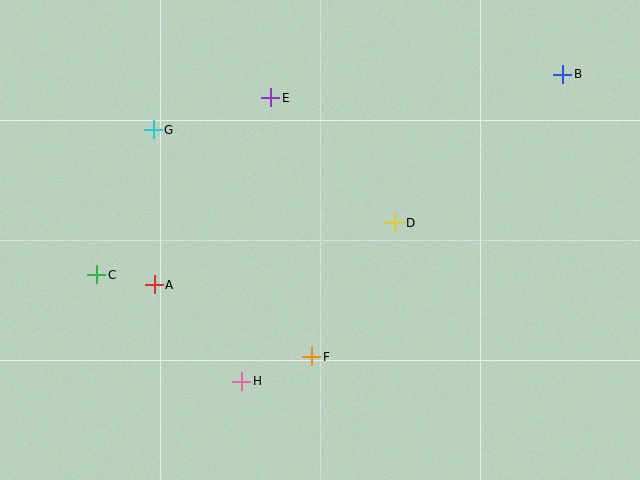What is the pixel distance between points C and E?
The distance between C and E is 248 pixels.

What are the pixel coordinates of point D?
Point D is at (395, 223).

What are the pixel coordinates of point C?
Point C is at (97, 275).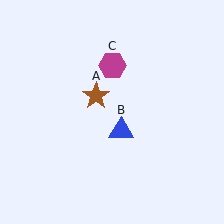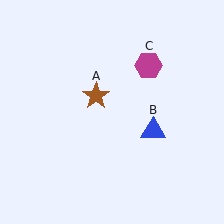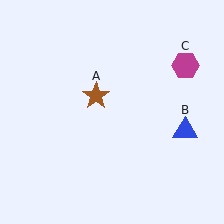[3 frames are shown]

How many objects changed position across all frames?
2 objects changed position: blue triangle (object B), magenta hexagon (object C).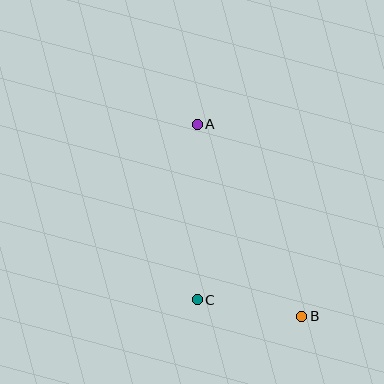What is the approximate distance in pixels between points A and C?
The distance between A and C is approximately 175 pixels.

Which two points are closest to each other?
Points B and C are closest to each other.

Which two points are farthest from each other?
Points A and B are farthest from each other.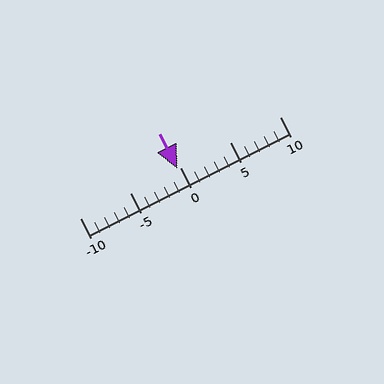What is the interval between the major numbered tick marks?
The major tick marks are spaced 5 units apart.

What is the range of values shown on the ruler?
The ruler shows values from -10 to 10.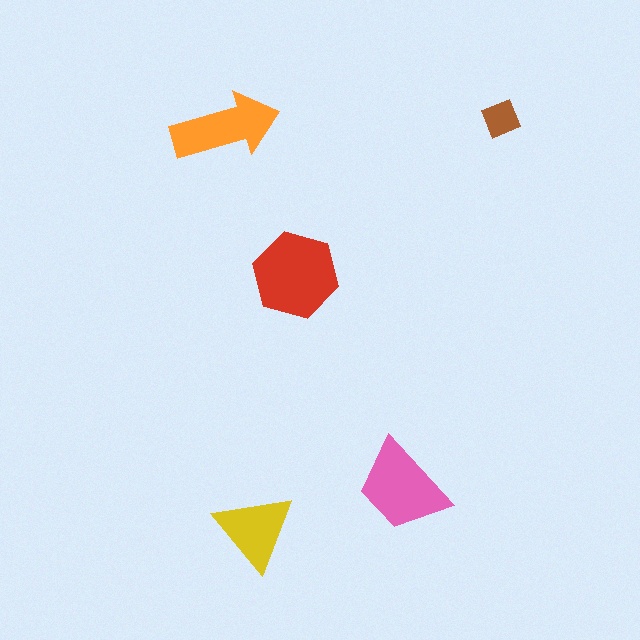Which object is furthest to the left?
The orange arrow is leftmost.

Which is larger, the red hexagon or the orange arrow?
The red hexagon.